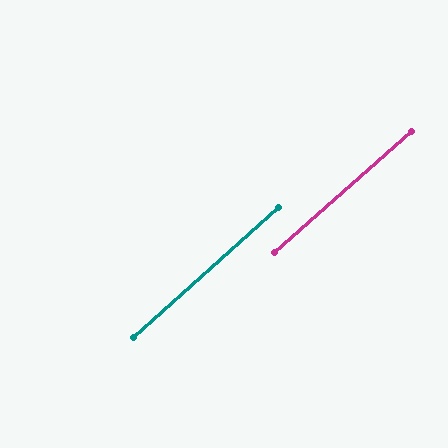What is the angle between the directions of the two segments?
Approximately 0 degrees.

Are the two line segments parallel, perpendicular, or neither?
Parallel — their directions differ by only 0.2°.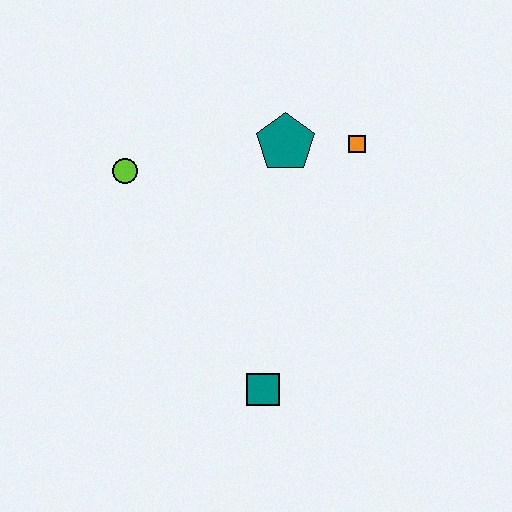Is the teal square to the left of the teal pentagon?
Yes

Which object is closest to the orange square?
The teal pentagon is closest to the orange square.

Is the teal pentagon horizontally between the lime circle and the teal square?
No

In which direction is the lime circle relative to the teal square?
The lime circle is above the teal square.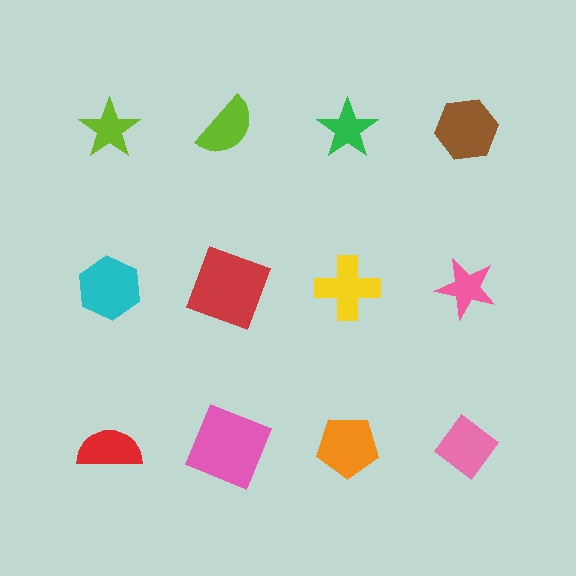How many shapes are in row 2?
4 shapes.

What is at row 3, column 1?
A red semicircle.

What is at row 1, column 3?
A green star.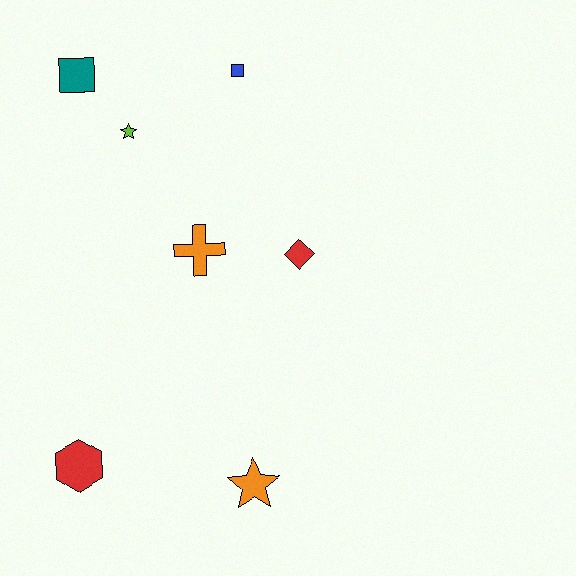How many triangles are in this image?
There are no triangles.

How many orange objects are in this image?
There are 2 orange objects.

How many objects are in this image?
There are 7 objects.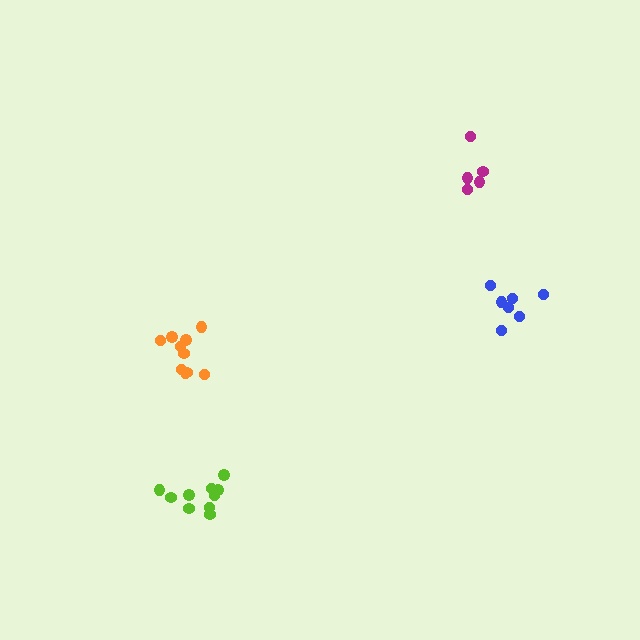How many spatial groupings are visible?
There are 4 spatial groupings.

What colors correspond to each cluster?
The clusters are colored: orange, blue, magenta, lime.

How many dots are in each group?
Group 1: 10 dots, Group 2: 7 dots, Group 3: 5 dots, Group 4: 10 dots (32 total).